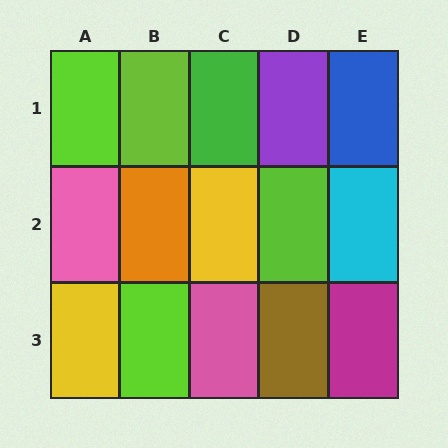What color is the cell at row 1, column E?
Blue.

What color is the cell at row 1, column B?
Lime.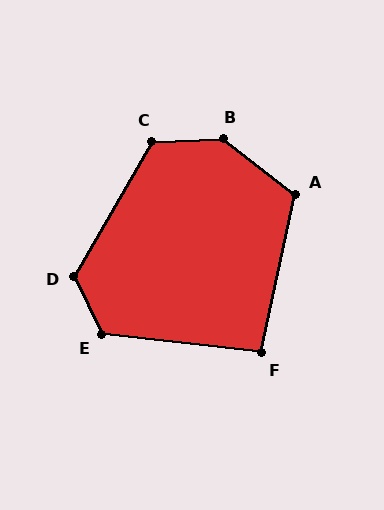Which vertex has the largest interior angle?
B, at approximately 140 degrees.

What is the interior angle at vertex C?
Approximately 122 degrees (obtuse).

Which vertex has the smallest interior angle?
F, at approximately 95 degrees.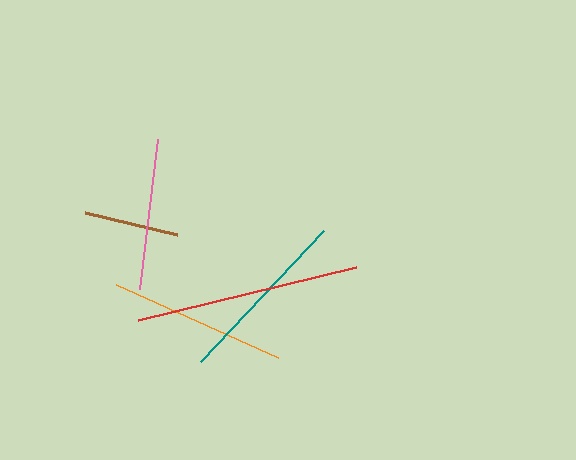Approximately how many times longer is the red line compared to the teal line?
The red line is approximately 1.3 times the length of the teal line.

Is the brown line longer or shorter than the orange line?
The orange line is longer than the brown line.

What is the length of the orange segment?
The orange segment is approximately 178 pixels long.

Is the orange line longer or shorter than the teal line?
The teal line is longer than the orange line.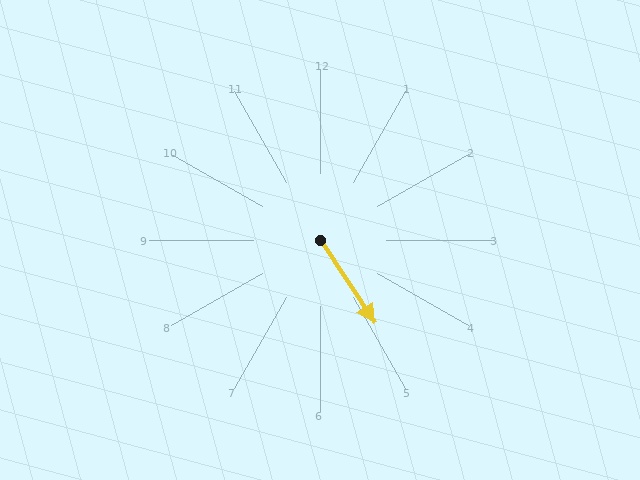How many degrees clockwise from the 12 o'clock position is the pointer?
Approximately 147 degrees.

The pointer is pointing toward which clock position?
Roughly 5 o'clock.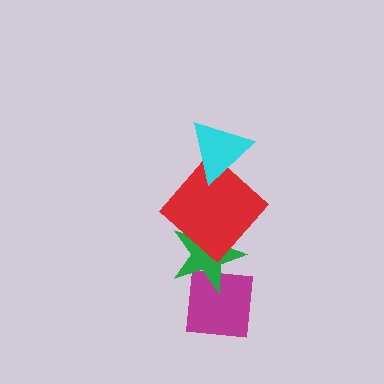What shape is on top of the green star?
The red diamond is on top of the green star.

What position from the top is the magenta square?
The magenta square is 4th from the top.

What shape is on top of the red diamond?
The cyan triangle is on top of the red diamond.